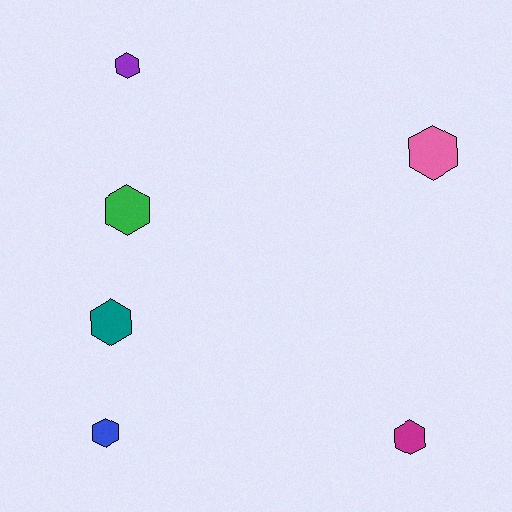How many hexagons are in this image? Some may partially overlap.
There are 6 hexagons.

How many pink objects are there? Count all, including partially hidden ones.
There is 1 pink object.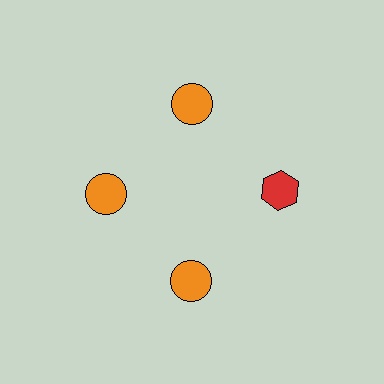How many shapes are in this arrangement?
There are 4 shapes arranged in a ring pattern.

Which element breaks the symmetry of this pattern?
The red hexagon at roughly the 3 o'clock position breaks the symmetry. All other shapes are orange circles.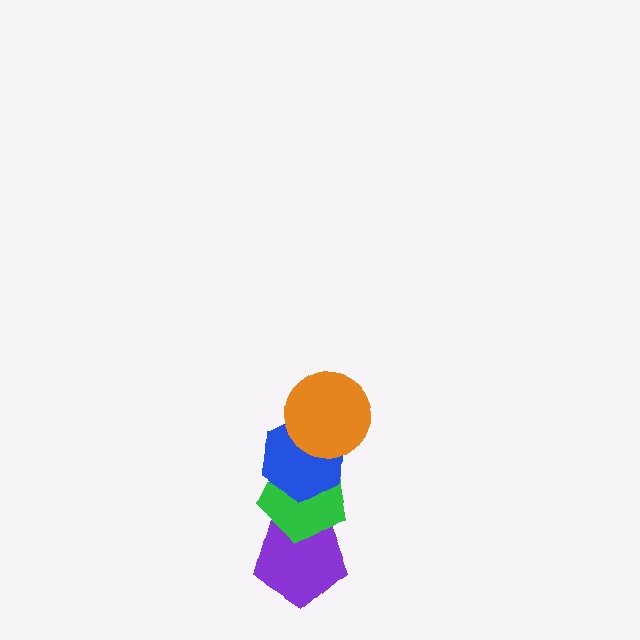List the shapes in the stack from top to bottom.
From top to bottom: the orange circle, the blue hexagon, the green pentagon, the purple pentagon.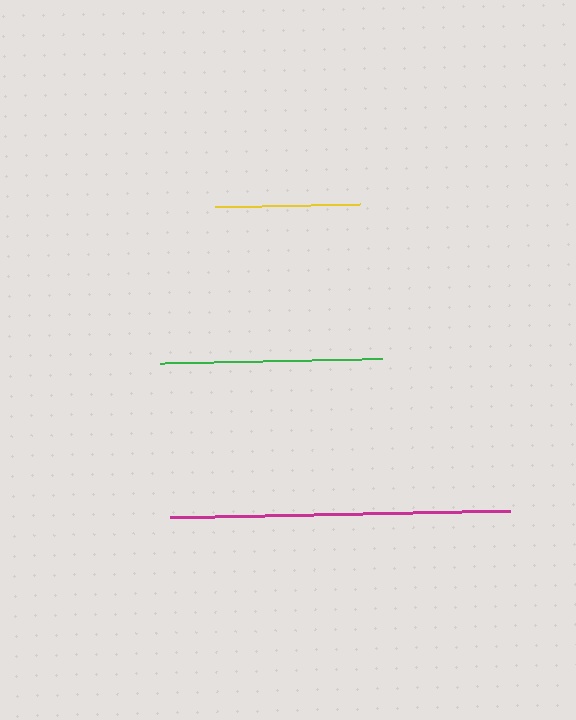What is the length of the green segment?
The green segment is approximately 222 pixels long.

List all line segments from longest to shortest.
From longest to shortest: magenta, green, yellow.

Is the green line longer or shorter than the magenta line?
The magenta line is longer than the green line.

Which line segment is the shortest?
The yellow line is the shortest at approximately 145 pixels.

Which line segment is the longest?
The magenta line is the longest at approximately 340 pixels.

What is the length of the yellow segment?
The yellow segment is approximately 145 pixels long.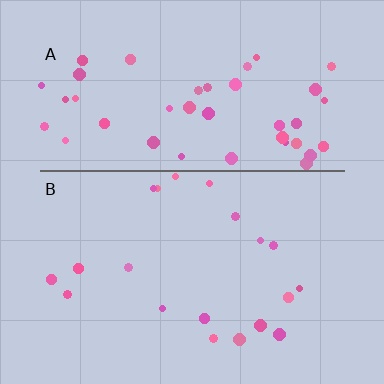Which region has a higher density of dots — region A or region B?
A (the top).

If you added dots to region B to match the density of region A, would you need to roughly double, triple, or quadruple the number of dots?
Approximately double.